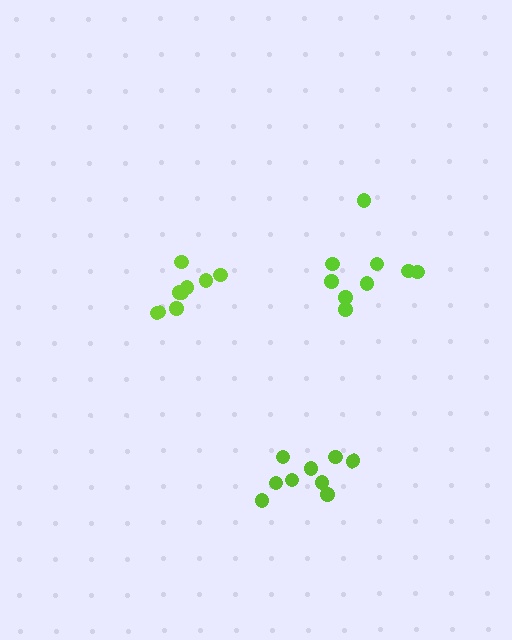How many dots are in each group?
Group 1: 9 dots, Group 2: 9 dots, Group 3: 9 dots (27 total).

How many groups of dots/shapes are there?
There are 3 groups.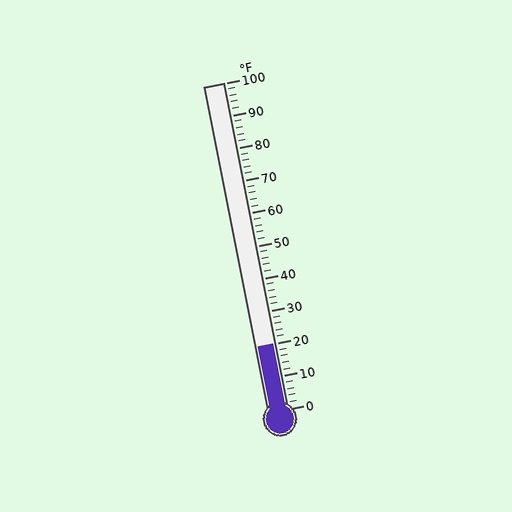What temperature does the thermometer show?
The thermometer shows approximately 20°F.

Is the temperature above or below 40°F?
The temperature is below 40°F.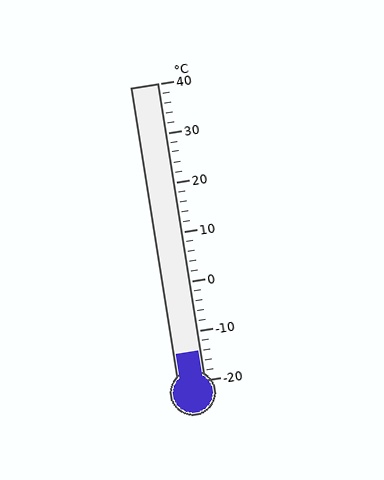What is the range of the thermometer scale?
The thermometer scale ranges from -20°C to 40°C.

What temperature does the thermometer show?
The thermometer shows approximately -14°C.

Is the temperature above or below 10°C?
The temperature is below 10°C.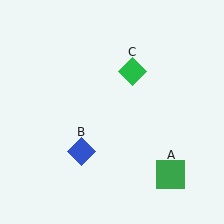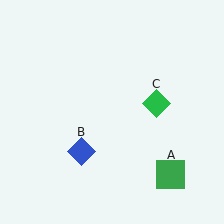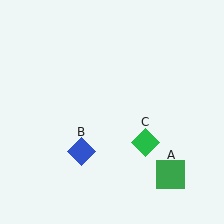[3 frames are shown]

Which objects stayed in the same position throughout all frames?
Green square (object A) and blue diamond (object B) remained stationary.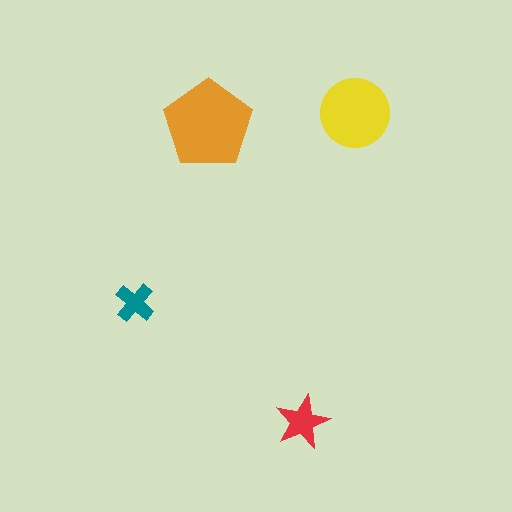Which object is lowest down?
The red star is bottommost.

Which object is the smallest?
The teal cross.